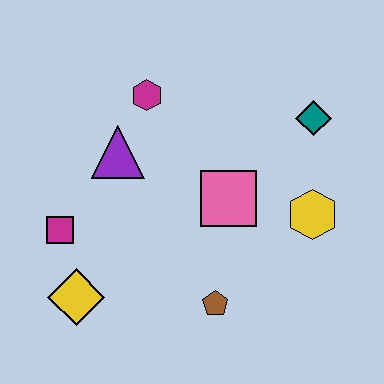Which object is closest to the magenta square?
The yellow diamond is closest to the magenta square.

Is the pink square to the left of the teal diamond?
Yes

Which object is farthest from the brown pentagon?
The magenta hexagon is farthest from the brown pentagon.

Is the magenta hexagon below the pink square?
No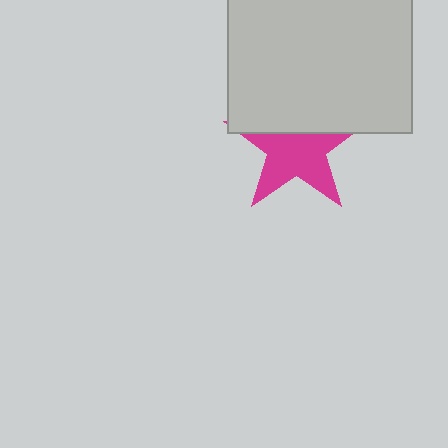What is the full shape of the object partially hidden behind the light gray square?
The partially hidden object is a magenta star.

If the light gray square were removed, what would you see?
You would see the complete magenta star.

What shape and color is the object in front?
The object in front is a light gray square.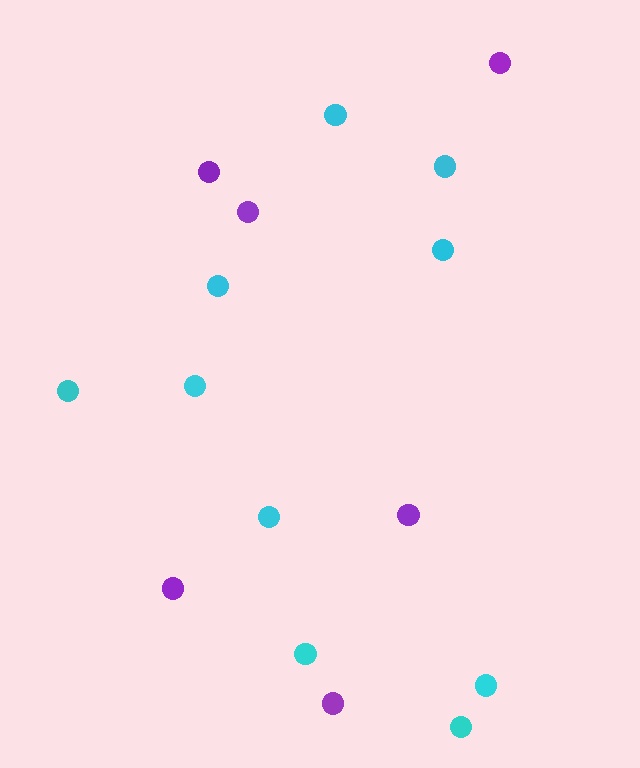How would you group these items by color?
There are 2 groups: one group of cyan circles (10) and one group of purple circles (6).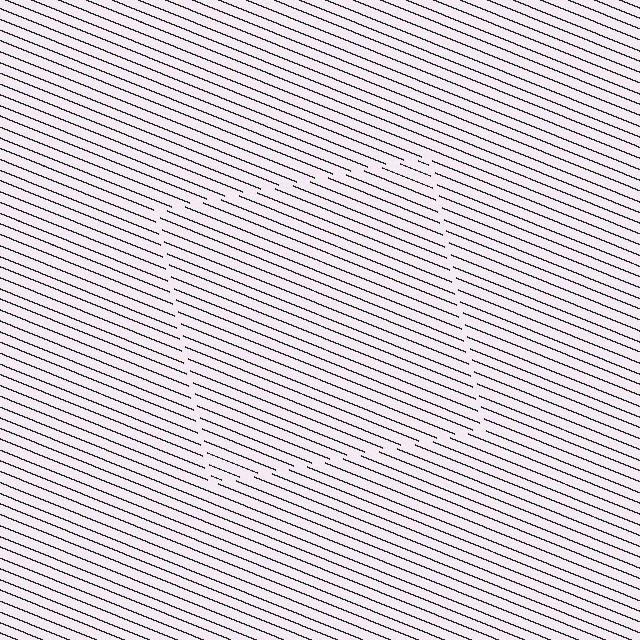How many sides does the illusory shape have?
4 sides — the line-ends trace a square.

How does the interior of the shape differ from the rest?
The interior of the shape contains the same grating, shifted by half a period — the contour is defined by the phase discontinuity where line-ends from the inner and outer gratings abut.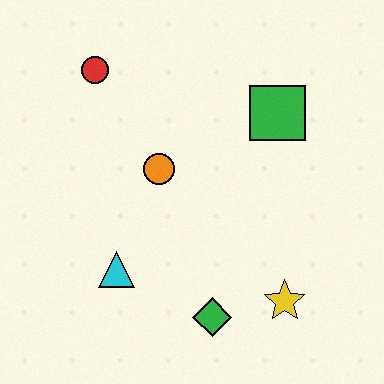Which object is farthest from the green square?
The cyan triangle is farthest from the green square.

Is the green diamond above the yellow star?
No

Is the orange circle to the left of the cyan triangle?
No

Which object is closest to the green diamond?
The yellow star is closest to the green diamond.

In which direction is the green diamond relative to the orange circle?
The green diamond is below the orange circle.